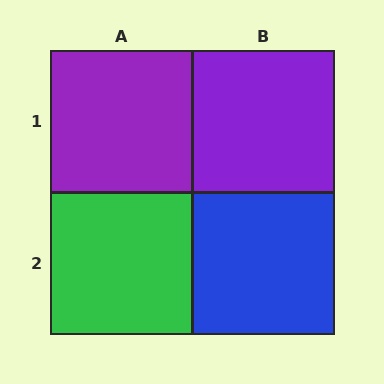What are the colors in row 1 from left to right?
Purple, purple.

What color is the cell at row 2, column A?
Green.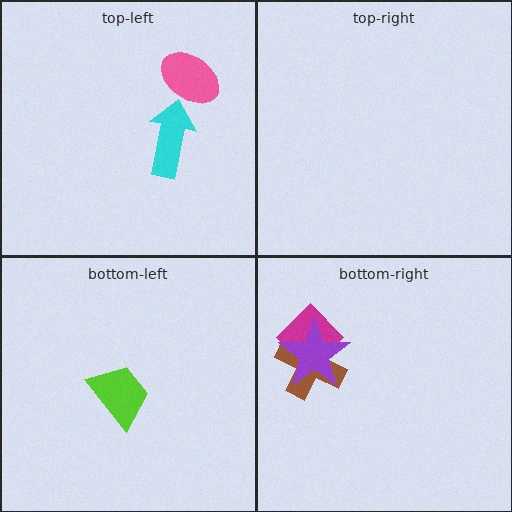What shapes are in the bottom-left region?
The lime trapezoid.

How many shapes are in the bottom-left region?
1.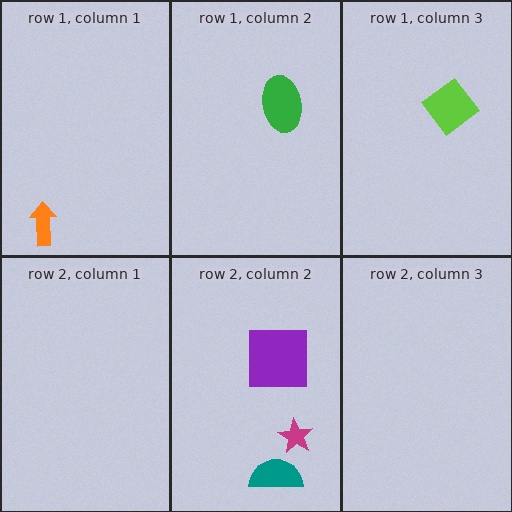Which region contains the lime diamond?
The row 1, column 3 region.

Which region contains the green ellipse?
The row 1, column 2 region.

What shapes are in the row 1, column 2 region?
The green ellipse.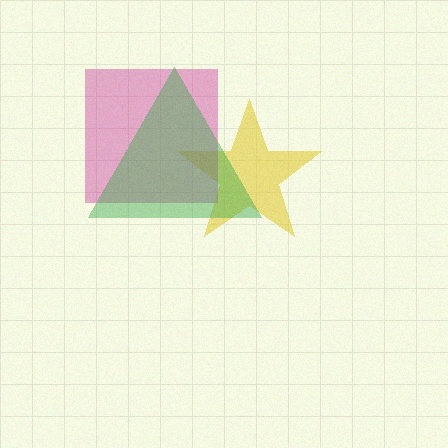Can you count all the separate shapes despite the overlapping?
Yes, there are 3 separate shapes.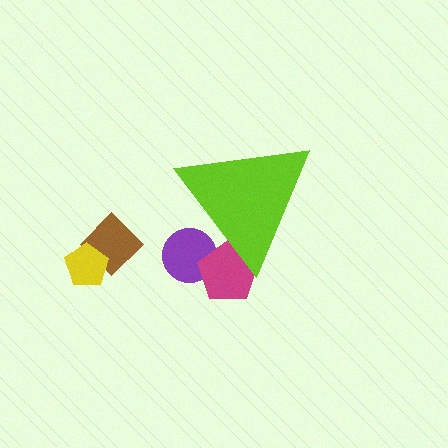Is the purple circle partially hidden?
Yes, the purple circle is partially hidden behind the lime triangle.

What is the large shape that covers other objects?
A lime triangle.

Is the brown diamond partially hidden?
No, the brown diamond is fully visible.